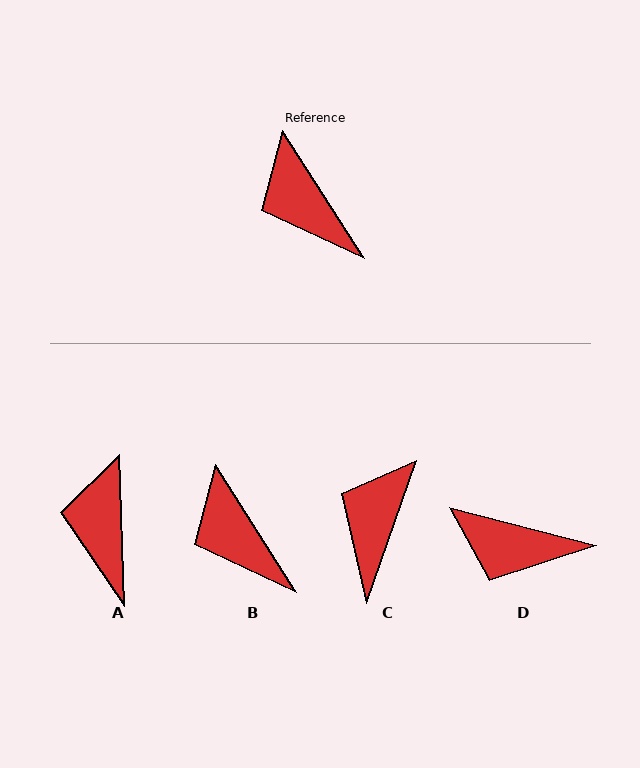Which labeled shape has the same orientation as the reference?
B.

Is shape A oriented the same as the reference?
No, it is off by about 30 degrees.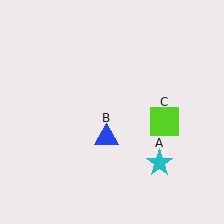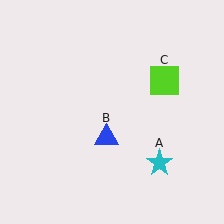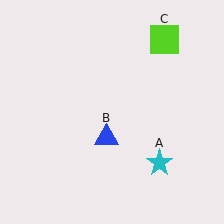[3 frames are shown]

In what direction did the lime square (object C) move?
The lime square (object C) moved up.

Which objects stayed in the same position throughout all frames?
Cyan star (object A) and blue triangle (object B) remained stationary.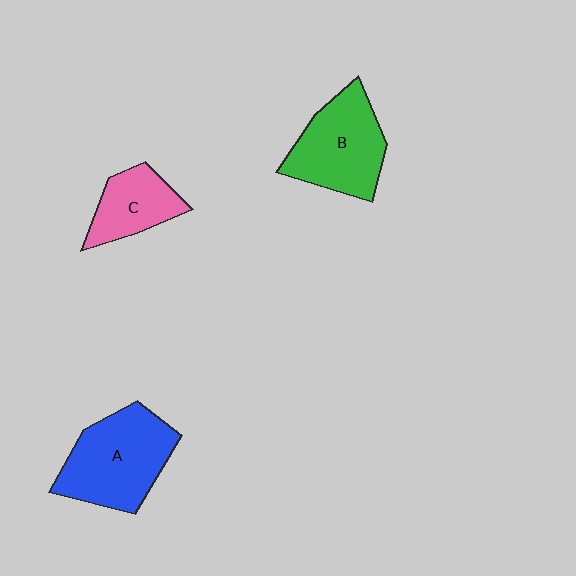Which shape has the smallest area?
Shape C (pink).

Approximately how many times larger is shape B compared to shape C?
Approximately 1.6 times.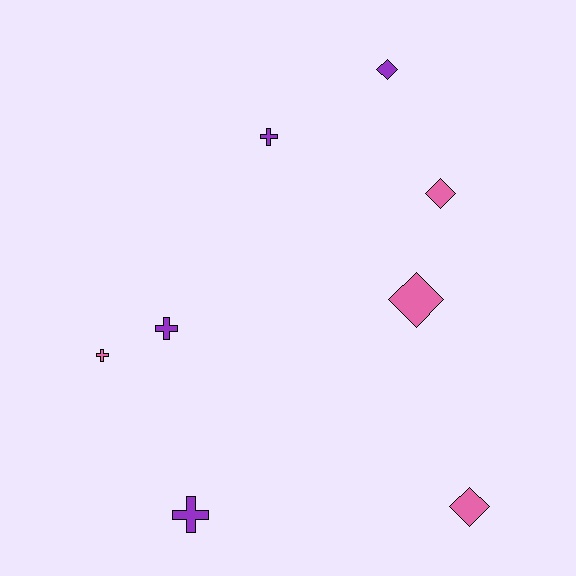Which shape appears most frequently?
Diamond, with 4 objects.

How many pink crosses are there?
There is 1 pink cross.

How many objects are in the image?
There are 8 objects.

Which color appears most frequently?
Purple, with 4 objects.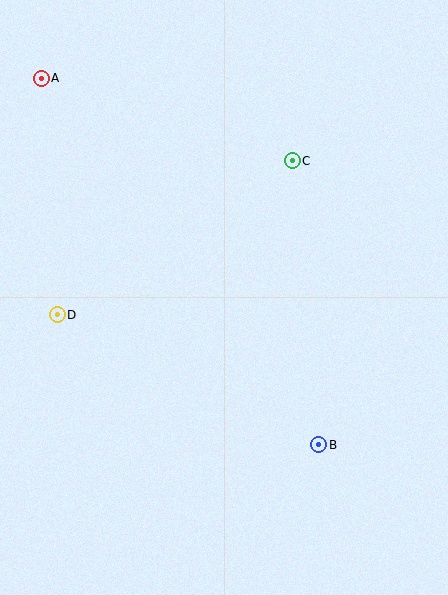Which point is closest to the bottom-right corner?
Point B is closest to the bottom-right corner.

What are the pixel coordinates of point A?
Point A is at (41, 78).